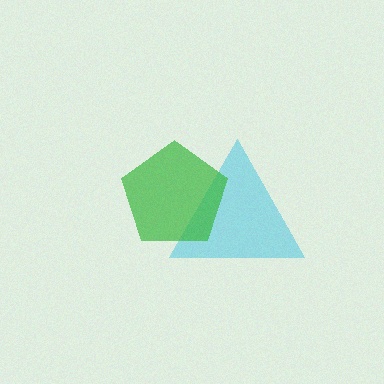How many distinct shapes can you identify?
There are 2 distinct shapes: a cyan triangle, a green pentagon.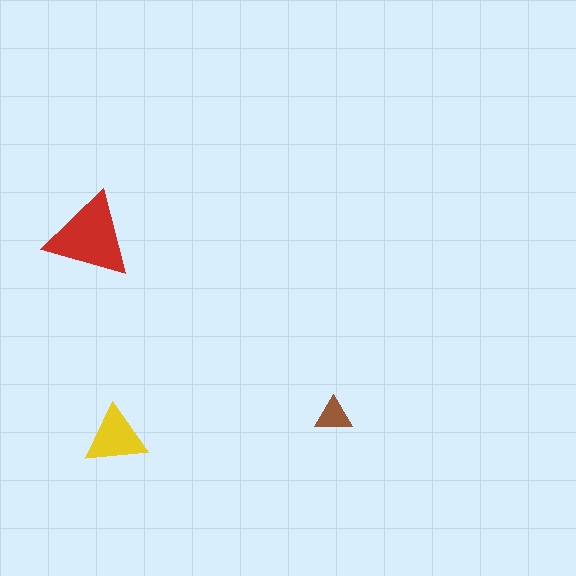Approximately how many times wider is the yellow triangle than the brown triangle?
About 1.5 times wider.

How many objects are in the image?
There are 3 objects in the image.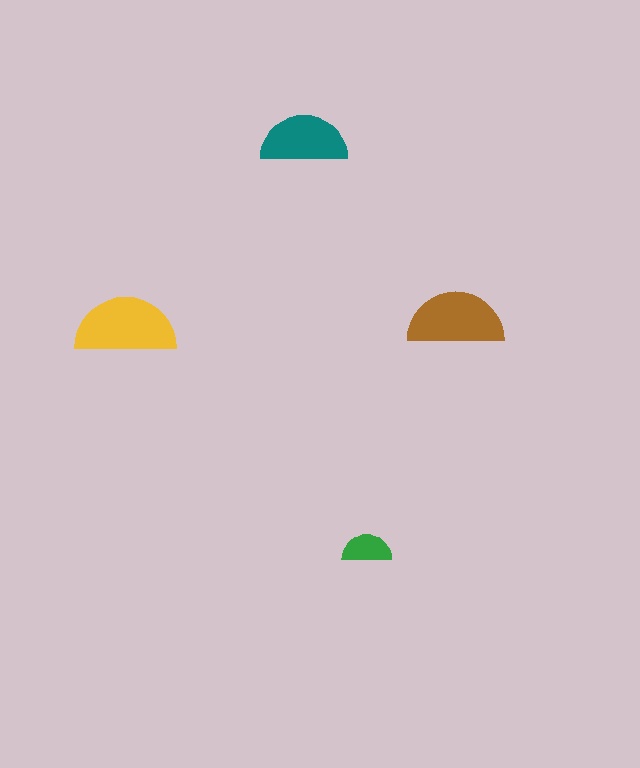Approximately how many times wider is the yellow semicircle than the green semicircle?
About 2 times wider.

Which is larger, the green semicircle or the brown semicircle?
The brown one.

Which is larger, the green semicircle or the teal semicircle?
The teal one.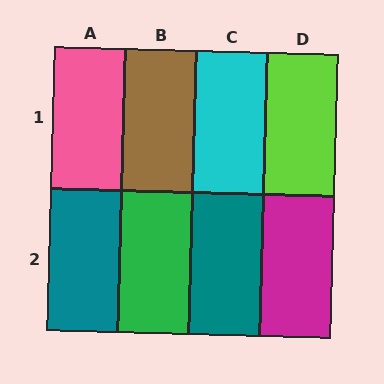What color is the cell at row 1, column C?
Cyan.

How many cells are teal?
2 cells are teal.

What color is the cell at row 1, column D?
Lime.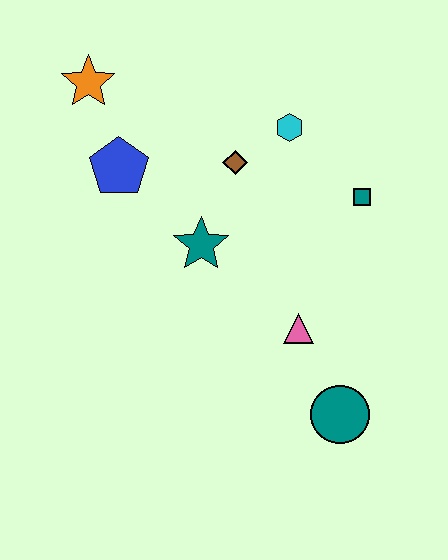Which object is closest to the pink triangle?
The teal circle is closest to the pink triangle.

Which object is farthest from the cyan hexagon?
The teal circle is farthest from the cyan hexagon.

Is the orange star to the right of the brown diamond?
No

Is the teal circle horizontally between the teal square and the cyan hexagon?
Yes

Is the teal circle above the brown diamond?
No